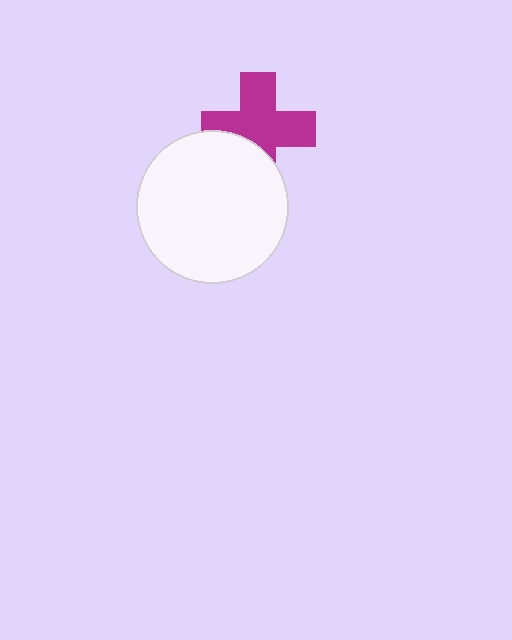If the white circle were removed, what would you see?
You would see the complete magenta cross.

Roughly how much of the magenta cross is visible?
Most of it is visible (roughly 70%).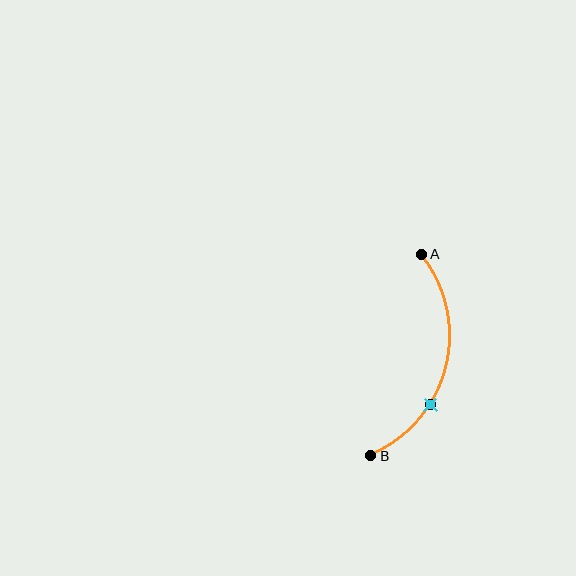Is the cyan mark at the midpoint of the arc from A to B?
No. The cyan mark lies on the arc but is closer to endpoint B. The arc midpoint would be at the point on the curve equidistant along the arc from both A and B.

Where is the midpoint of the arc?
The arc midpoint is the point on the curve farthest from the straight line joining A and B. It sits to the right of that line.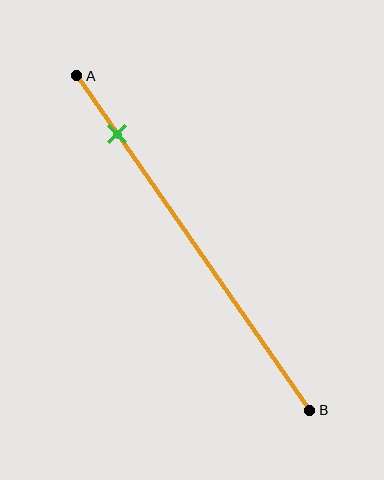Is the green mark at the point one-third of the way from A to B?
No, the mark is at about 15% from A, not at the 33% one-third point.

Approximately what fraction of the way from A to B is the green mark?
The green mark is approximately 15% of the way from A to B.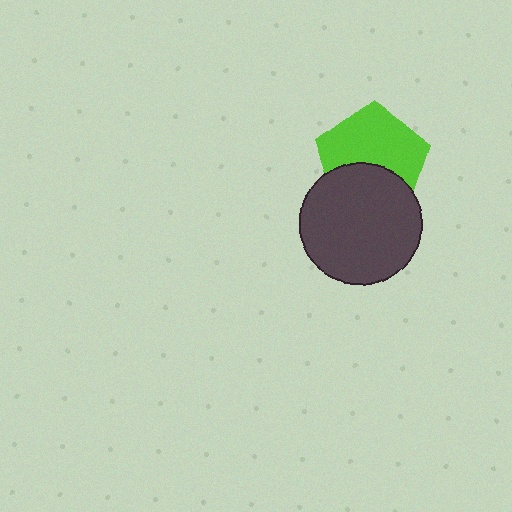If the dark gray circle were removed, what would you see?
You would see the complete lime pentagon.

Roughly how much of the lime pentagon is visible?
About half of it is visible (roughly 61%).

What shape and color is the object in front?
The object in front is a dark gray circle.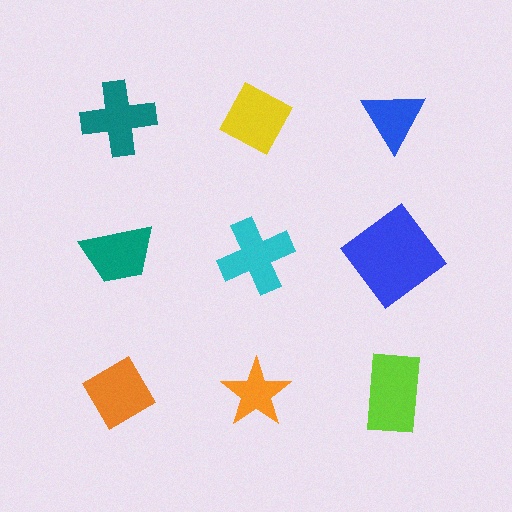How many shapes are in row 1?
3 shapes.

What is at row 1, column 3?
A blue triangle.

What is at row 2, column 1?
A teal trapezoid.